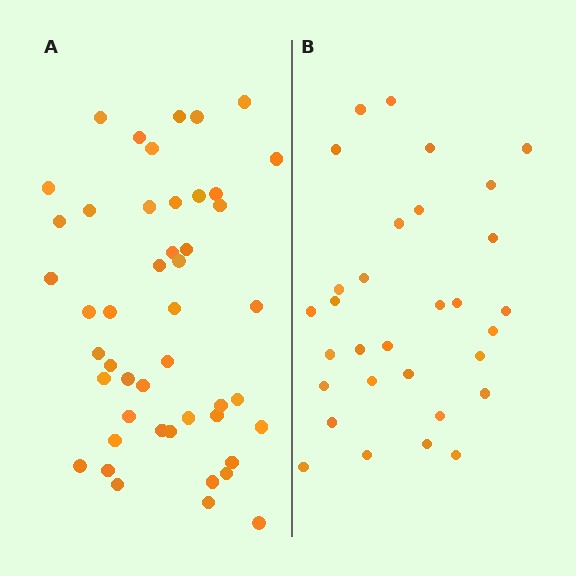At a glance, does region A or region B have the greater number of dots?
Region A (the left region) has more dots.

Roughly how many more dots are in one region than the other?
Region A has approximately 15 more dots than region B.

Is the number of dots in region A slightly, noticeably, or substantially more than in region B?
Region A has substantially more. The ratio is roughly 1.5 to 1.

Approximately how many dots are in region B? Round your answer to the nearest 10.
About 30 dots. (The exact count is 31, which rounds to 30.)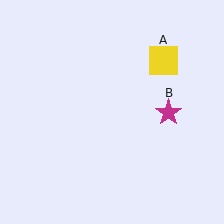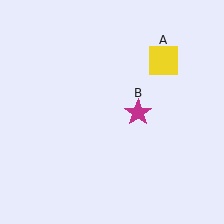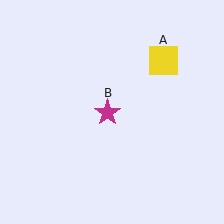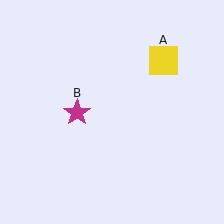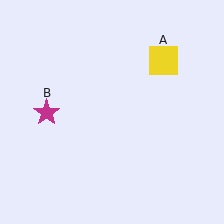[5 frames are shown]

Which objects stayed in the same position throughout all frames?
Yellow square (object A) remained stationary.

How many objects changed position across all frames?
1 object changed position: magenta star (object B).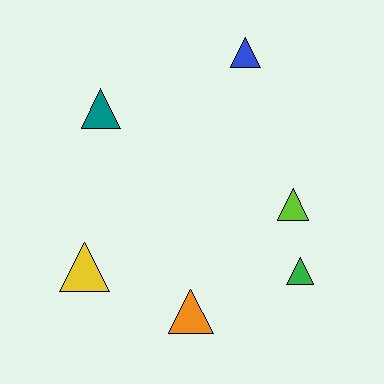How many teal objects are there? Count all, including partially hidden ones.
There is 1 teal object.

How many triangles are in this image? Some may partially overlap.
There are 6 triangles.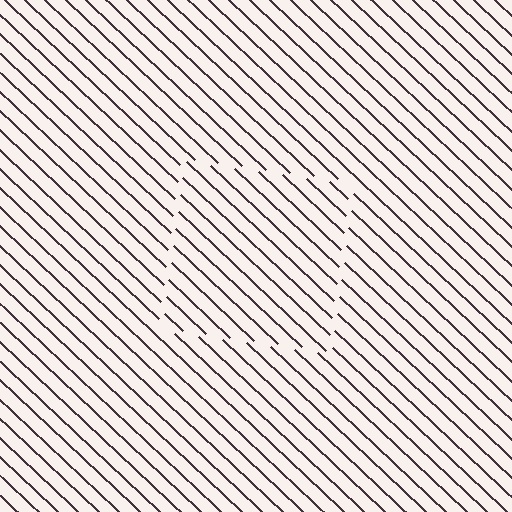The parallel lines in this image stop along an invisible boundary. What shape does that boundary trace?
An illusory square. The interior of the shape contains the same grating, shifted by half a period — the contour is defined by the phase discontinuity where line-ends from the inner and outer gratings abut.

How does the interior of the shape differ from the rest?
The interior of the shape contains the same grating, shifted by half a period — the contour is defined by the phase discontinuity where line-ends from the inner and outer gratings abut.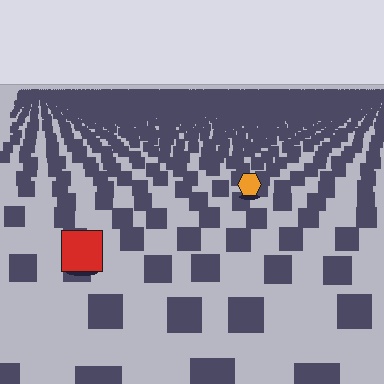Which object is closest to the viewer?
The red square is closest. The texture marks near it are larger and more spread out.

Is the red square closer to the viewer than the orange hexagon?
Yes. The red square is closer — you can tell from the texture gradient: the ground texture is coarser near it.